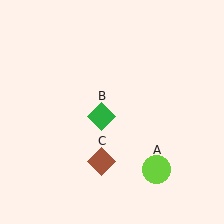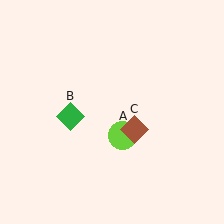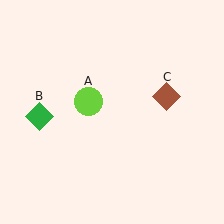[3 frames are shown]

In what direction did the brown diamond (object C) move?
The brown diamond (object C) moved up and to the right.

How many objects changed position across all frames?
3 objects changed position: lime circle (object A), green diamond (object B), brown diamond (object C).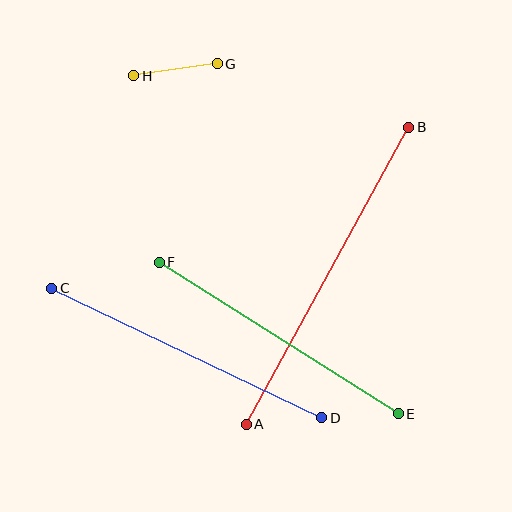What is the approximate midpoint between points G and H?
The midpoint is at approximately (175, 70) pixels.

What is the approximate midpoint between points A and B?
The midpoint is at approximately (327, 276) pixels.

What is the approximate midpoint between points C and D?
The midpoint is at approximately (187, 353) pixels.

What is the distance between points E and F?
The distance is approximately 283 pixels.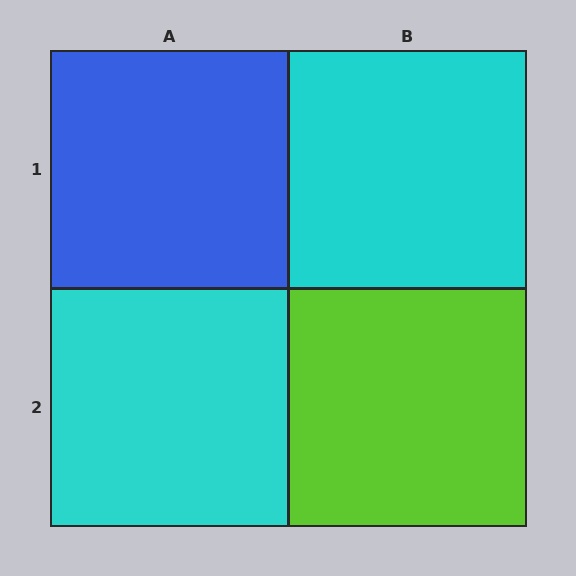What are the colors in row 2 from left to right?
Cyan, lime.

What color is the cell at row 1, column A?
Blue.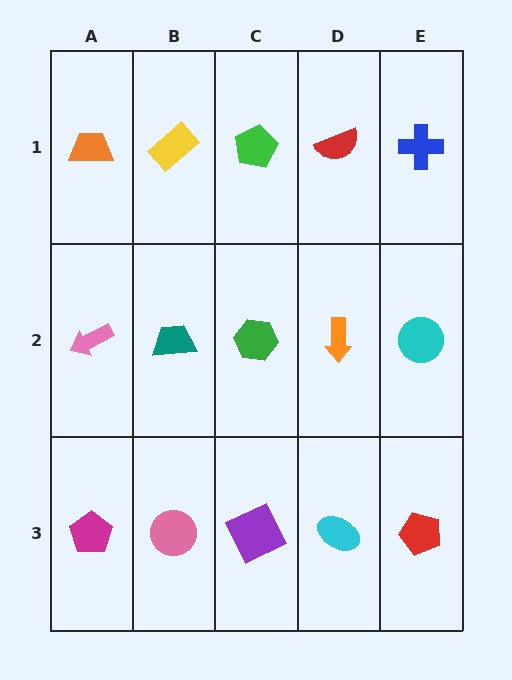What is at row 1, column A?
An orange trapezoid.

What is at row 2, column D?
An orange arrow.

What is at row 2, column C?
A green hexagon.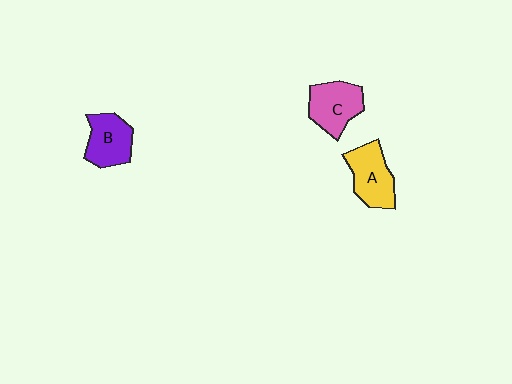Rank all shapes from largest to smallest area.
From largest to smallest: A (yellow), C (pink), B (purple).